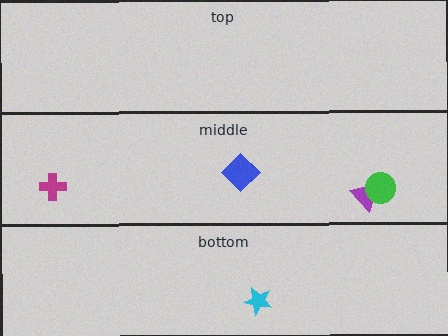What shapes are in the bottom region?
The cyan star.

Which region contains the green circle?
The middle region.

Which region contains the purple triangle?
The middle region.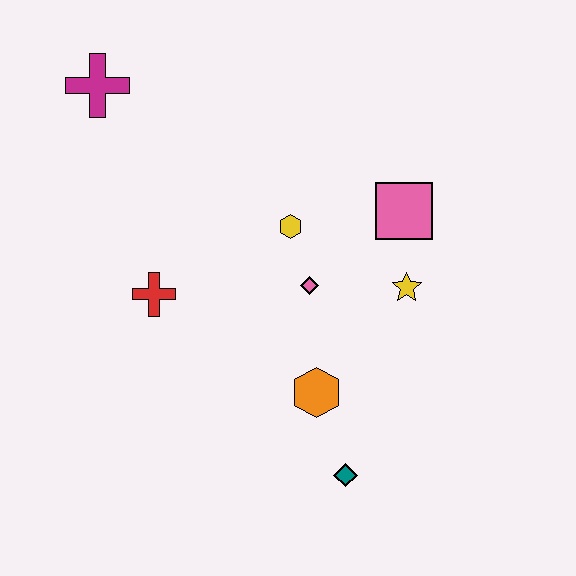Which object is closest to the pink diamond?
The yellow hexagon is closest to the pink diamond.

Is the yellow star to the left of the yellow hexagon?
No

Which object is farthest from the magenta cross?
The teal diamond is farthest from the magenta cross.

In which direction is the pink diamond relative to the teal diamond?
The pink diamond is above the teal diamond.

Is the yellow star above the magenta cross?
No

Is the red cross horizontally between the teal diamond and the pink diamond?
No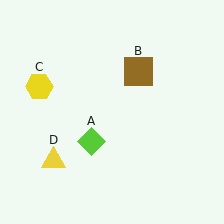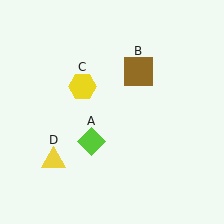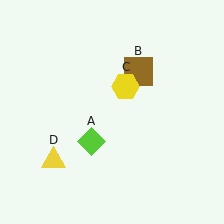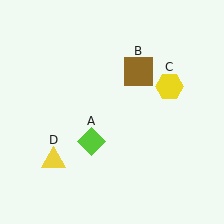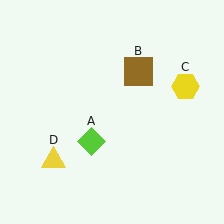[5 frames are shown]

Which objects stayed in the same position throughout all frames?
Lime diamond (object A) and brown square (object B) and yellow triangle (object D) remained stationary.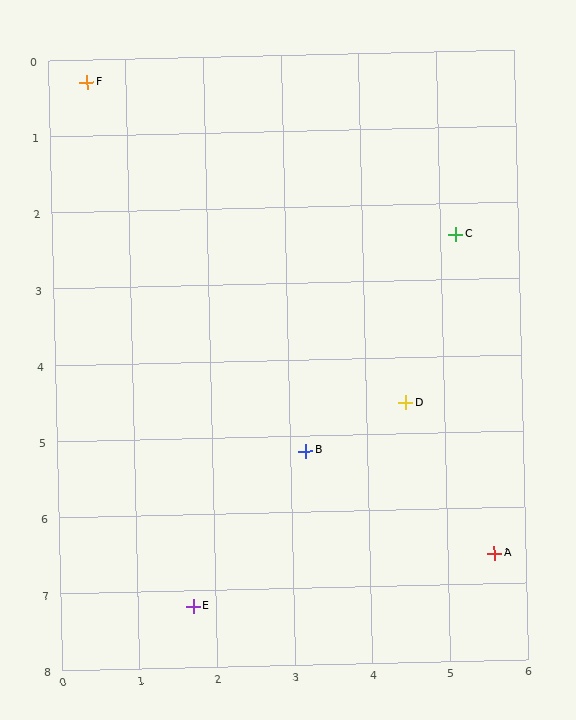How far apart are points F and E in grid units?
Points F and E are about 7.0 grid units apart.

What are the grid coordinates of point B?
Point B is at approximately (3.2, 5.2).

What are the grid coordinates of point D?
Point D is at approximately (4.5, 4.6).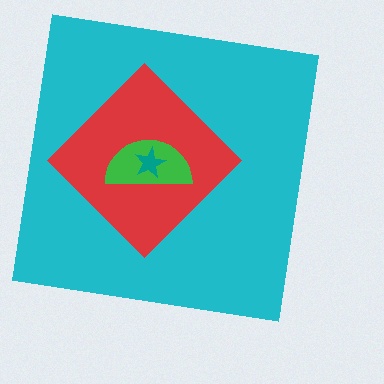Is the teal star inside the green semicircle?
Yes.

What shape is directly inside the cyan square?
The red diamond.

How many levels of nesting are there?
4.